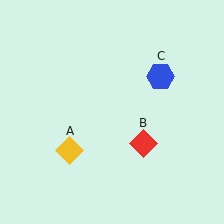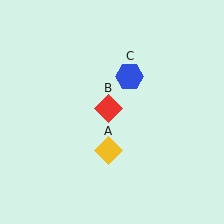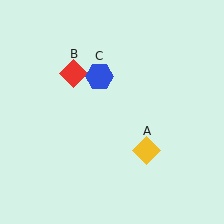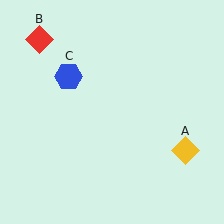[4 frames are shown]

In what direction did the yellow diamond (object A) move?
The yellow diamond (object A) moved right.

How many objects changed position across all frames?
3 objects changed position: yellow diamond (object A), red diamond (object B), blue hexagon (object C).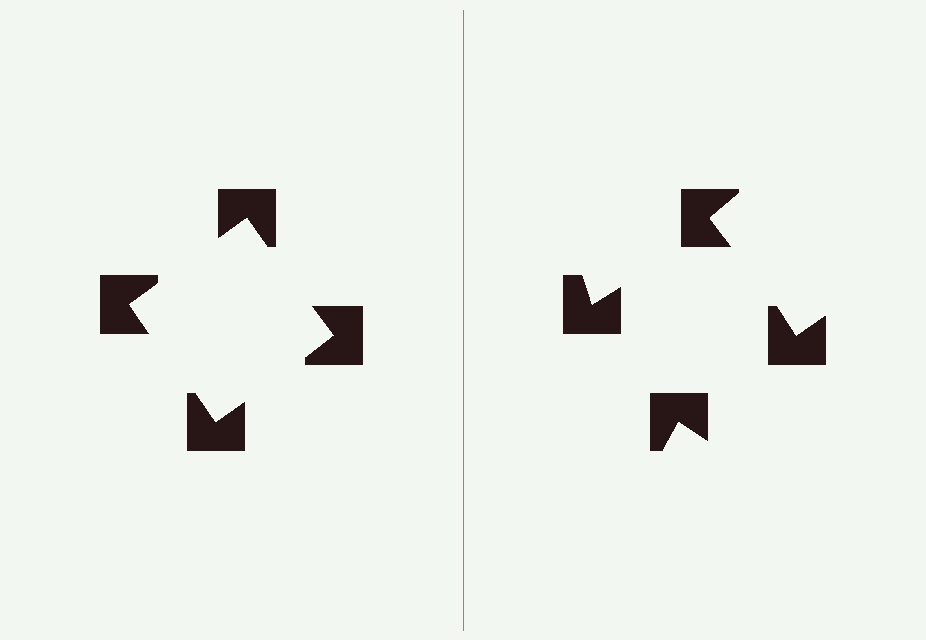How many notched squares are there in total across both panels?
8 — 4 on each side.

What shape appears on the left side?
An illusory square.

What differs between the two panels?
The notched squares are positioned identically on both sides; only the wedge orientations differ. On the left they align to a square; on the right they are misaligned.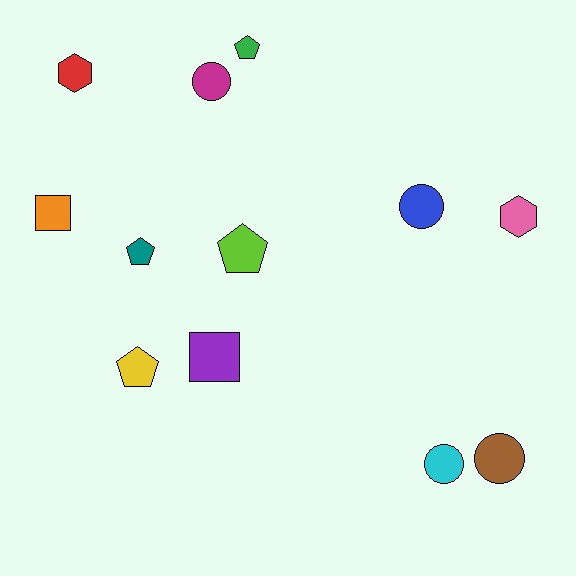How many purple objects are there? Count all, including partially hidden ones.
There is 1 purple object.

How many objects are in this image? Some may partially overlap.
There are 12 objects.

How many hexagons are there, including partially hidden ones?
There are 2 hexagons.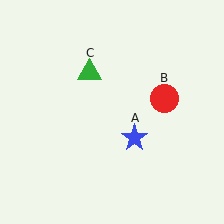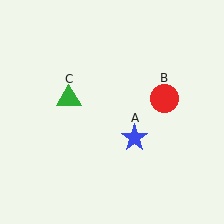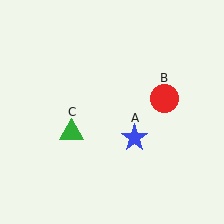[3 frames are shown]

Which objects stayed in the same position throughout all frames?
Blue star (object A) and red circle (object B) remained stationary.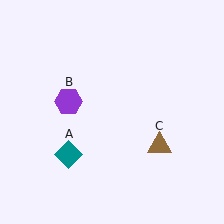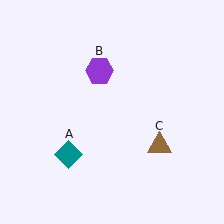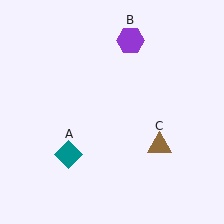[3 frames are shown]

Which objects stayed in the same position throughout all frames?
Teal diamond (object A) and brown triangle (object C) remained stationary.